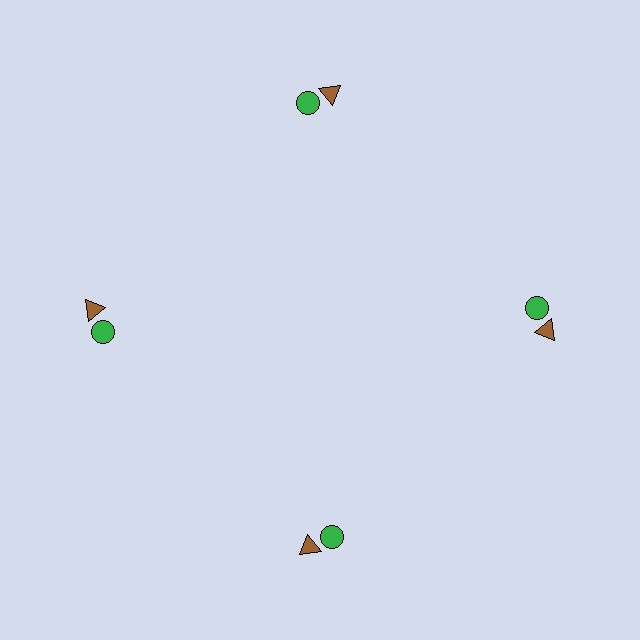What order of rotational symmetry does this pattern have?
This pattern has 4-fold rotational symmetry.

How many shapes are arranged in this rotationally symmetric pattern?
There are 8 shapes, arranged in 4 groups of 2.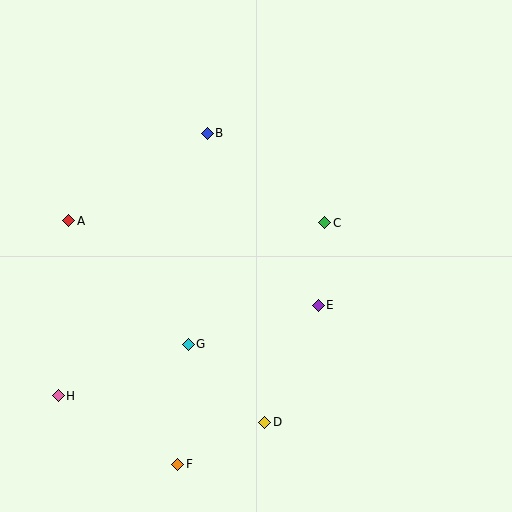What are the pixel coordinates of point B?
Point B is at (207, 133).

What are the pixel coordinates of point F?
Point F is at (178, 464).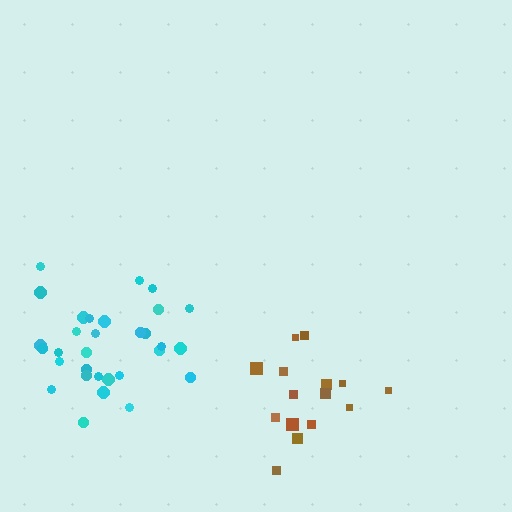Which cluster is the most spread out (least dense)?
Brown.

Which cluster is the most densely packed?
Cyan.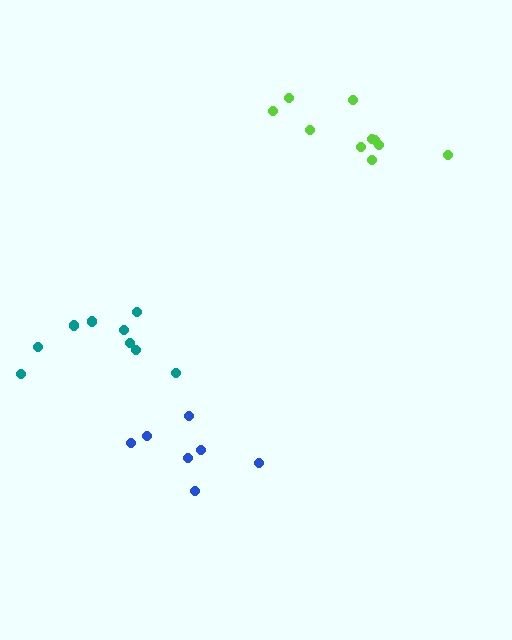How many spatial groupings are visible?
There are 3 spatial groupings.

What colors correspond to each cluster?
The clusters are colored: lime, teal, blue.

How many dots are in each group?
Group 1: 10 dots, Group 2: 9 dots, Group 3: 7 dots (26 total).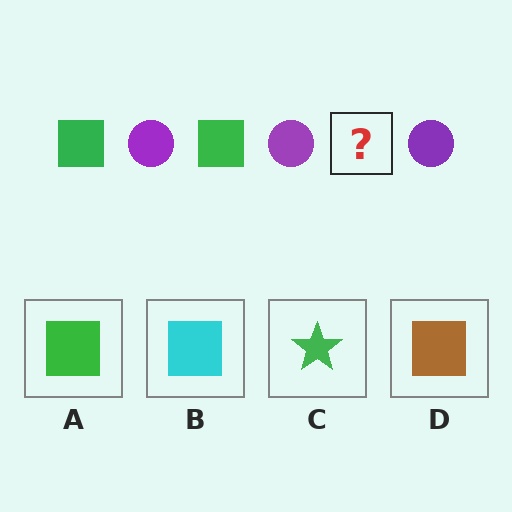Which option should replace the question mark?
Option A.